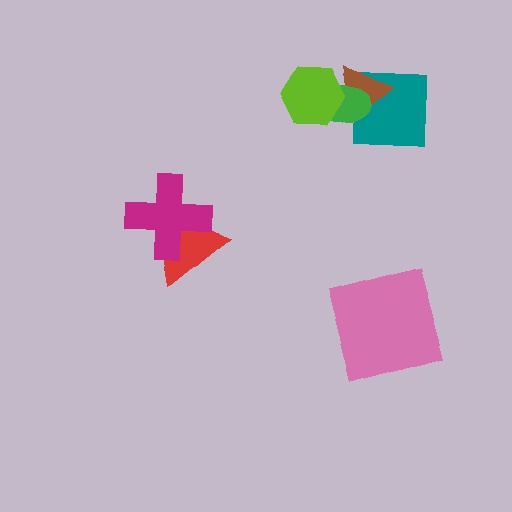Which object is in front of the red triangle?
The magenta cross is in front of the red triangle.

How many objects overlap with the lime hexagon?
2 objects overlap with the lime hexagon.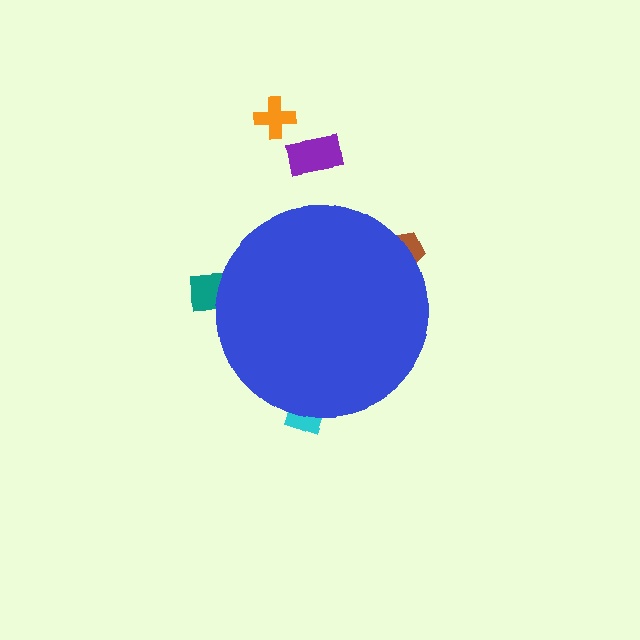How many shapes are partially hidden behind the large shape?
3 shapes are partially hidden.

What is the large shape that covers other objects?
A blue circle.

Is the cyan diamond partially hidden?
Yes, the cyan diamond is partially hidden behind the blue circle.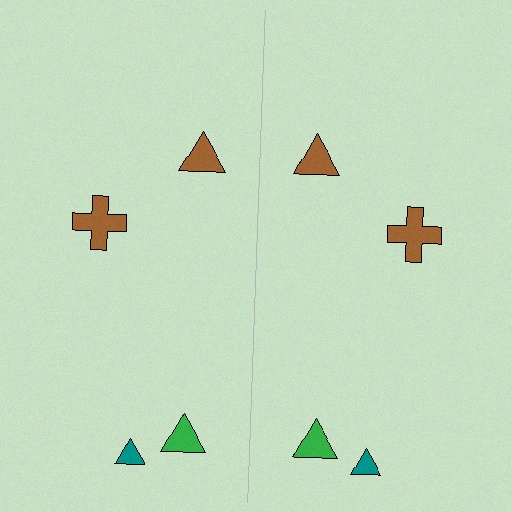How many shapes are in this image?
There are 8 shapes in this image.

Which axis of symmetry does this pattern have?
The pattern has a vertical axis of symmetry running through the center of the image.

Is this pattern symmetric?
Yes, this pattern has bilateral (reflection) symmetry.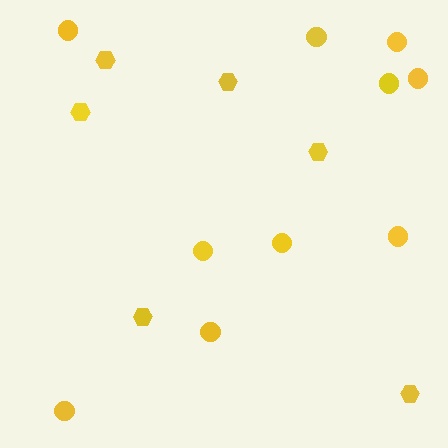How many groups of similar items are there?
There are 2 groups: one group of hexagons (6) and one group of circles (10).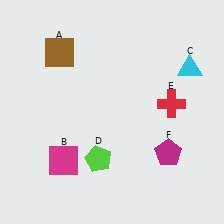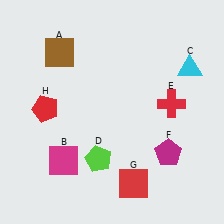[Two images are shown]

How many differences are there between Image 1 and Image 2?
There are 2 differences between the two images.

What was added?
A red square (G), a red pentagon (H) were added in Image 2.